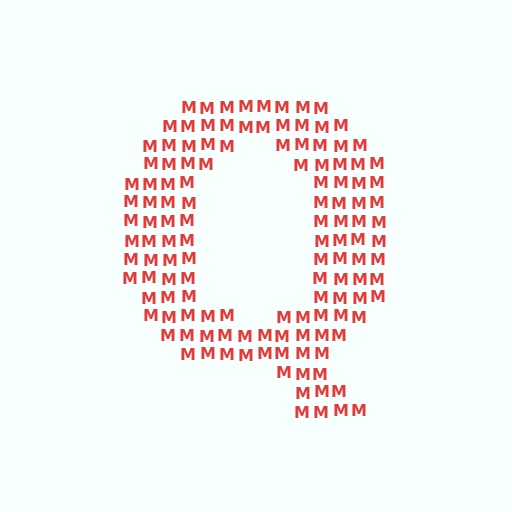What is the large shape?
The large shape is the letter Q.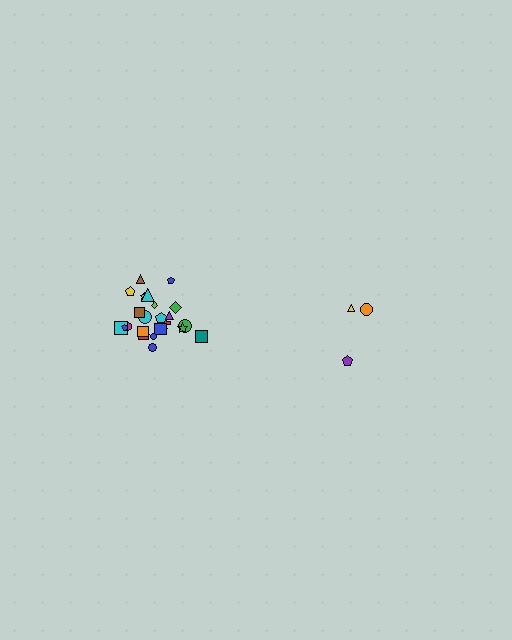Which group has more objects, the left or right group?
The left group.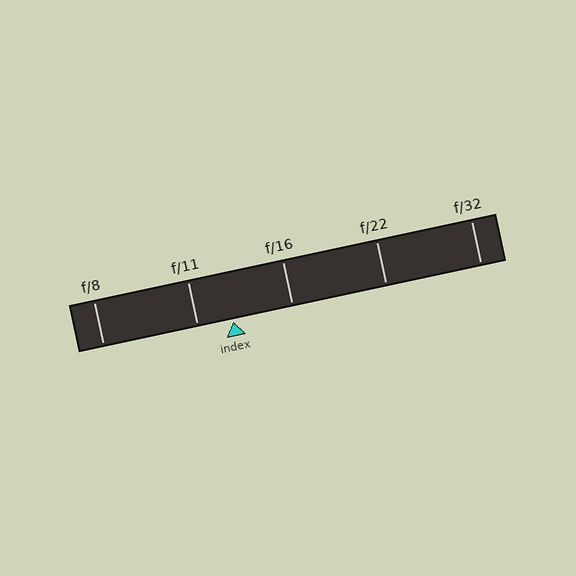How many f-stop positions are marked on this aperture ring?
There are 5 f-stop positions marked.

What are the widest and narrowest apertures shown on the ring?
The widest aperture shown is f/8 and the narrowest is f/32.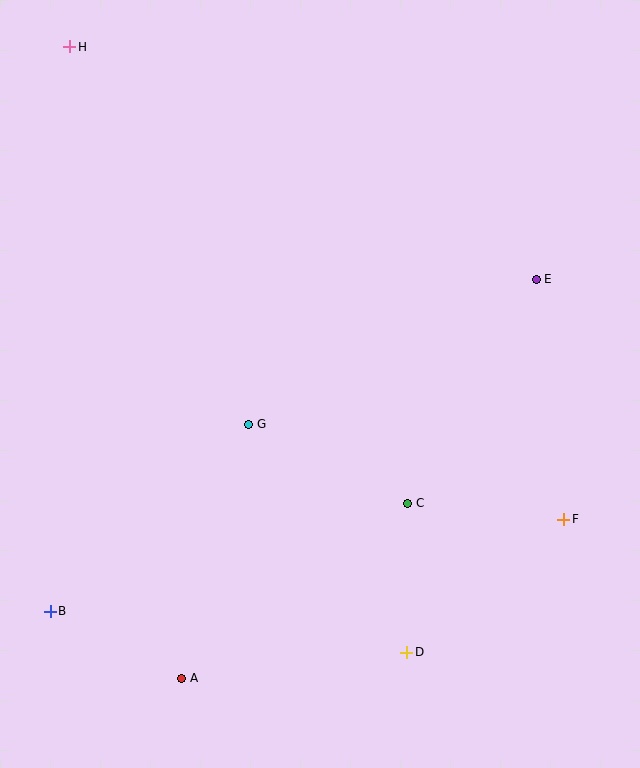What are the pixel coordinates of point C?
Point C is at (408, 503).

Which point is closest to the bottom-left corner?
Point B is closest to the bottom-left corner.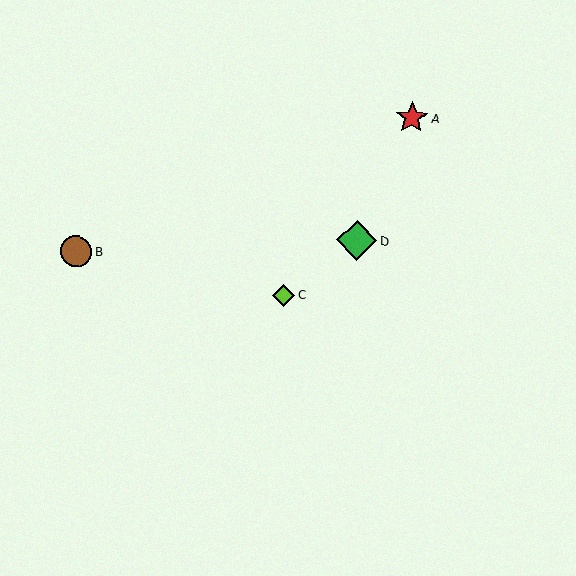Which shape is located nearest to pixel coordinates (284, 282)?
The lime diamond (labeled C) at (284, 295) is nearest to that location.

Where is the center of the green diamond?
The center of the green diamond is at (357, 241).